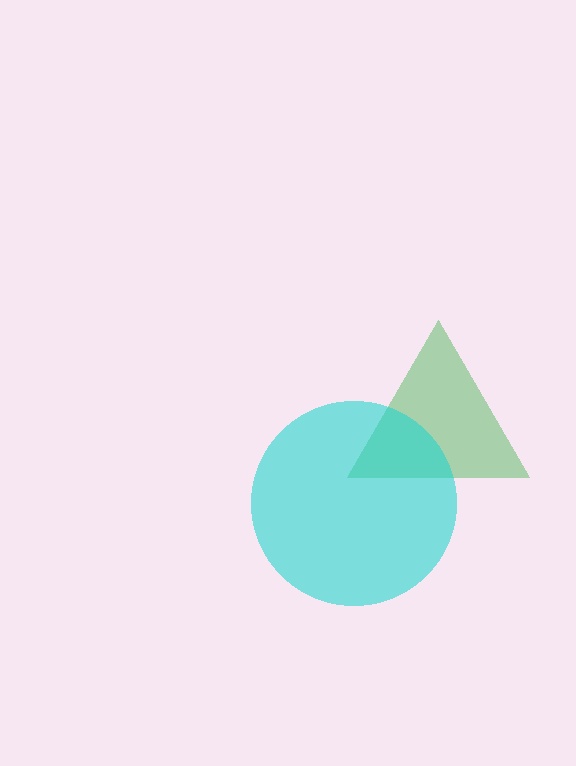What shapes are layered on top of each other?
The layered shapes are: a green triangle, a cyan circle.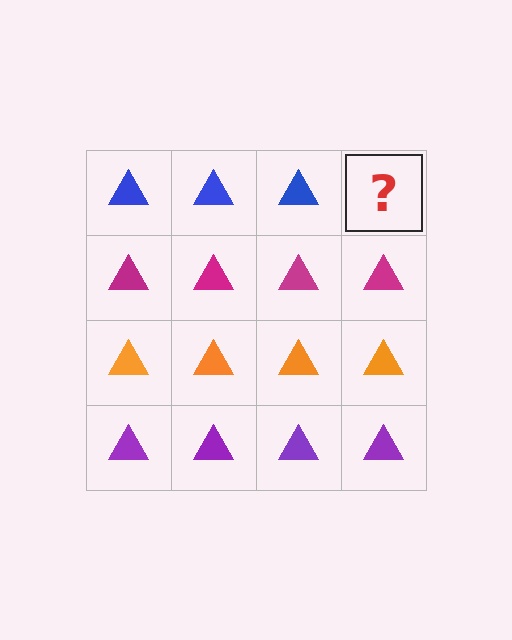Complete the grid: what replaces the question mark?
The question mark should be replaced with a blue triangle.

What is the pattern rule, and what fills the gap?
The rule is that each row has a consistent color. The gap should be filled with a blue triangle.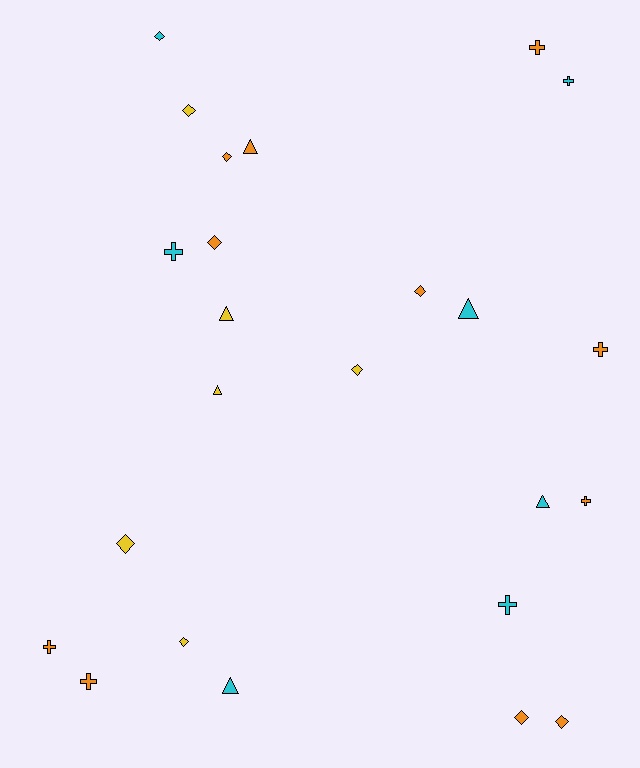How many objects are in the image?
There are 24 objects.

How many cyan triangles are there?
There are 3 cyan triangles.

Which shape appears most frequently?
Diamond, with 10 objects.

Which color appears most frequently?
Orange, with 11 objects.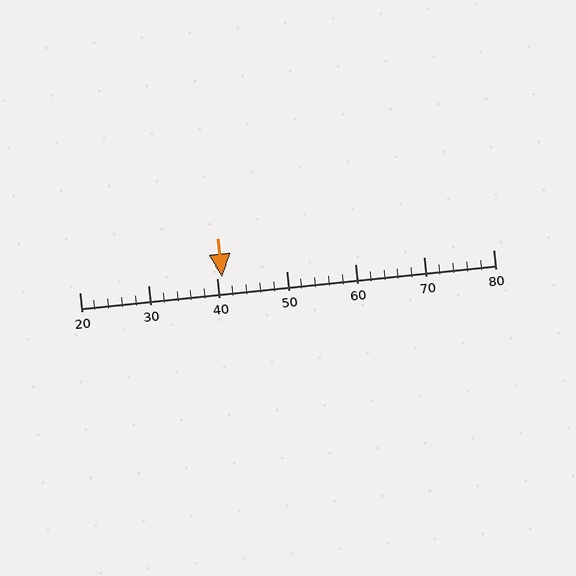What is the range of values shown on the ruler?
The ruler shows values from 20 to 80.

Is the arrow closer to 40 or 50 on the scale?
The arrow is closer to 40.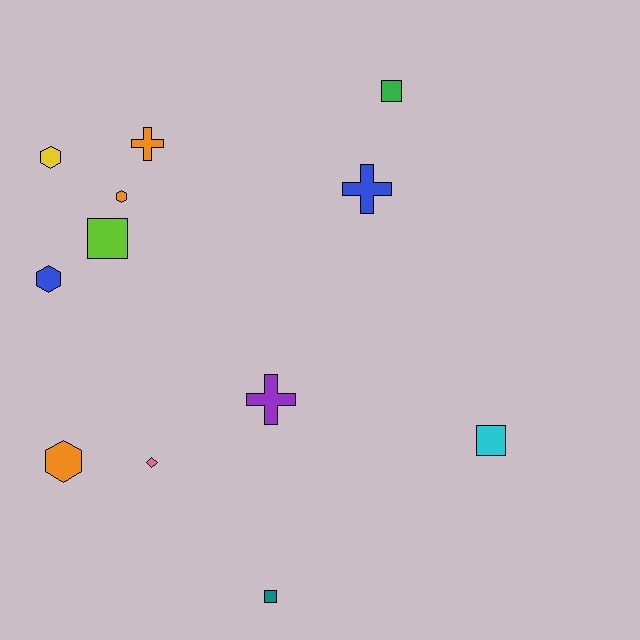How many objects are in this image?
There are 12 objects.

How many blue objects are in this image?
There are 2 blue objects.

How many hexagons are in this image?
There are 4 hexagons.